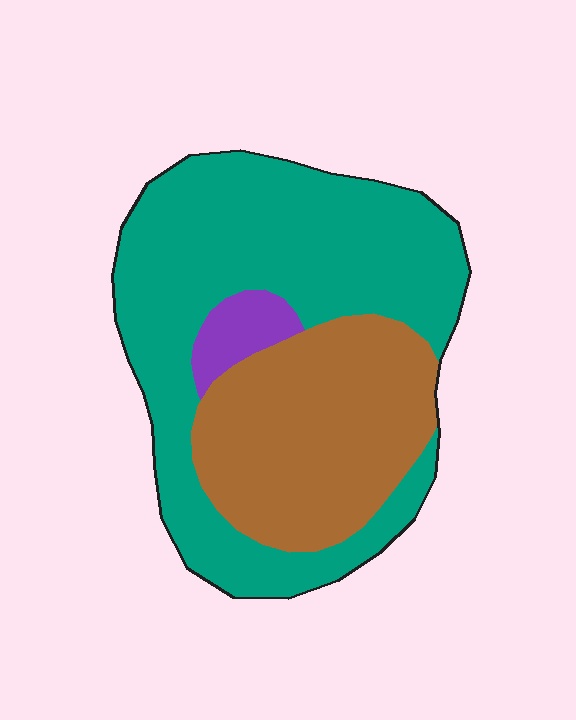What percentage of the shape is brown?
Brown covers 35% of the shape.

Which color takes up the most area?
Teal, at roughly 60%.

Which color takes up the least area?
Purple, at roughly 5%.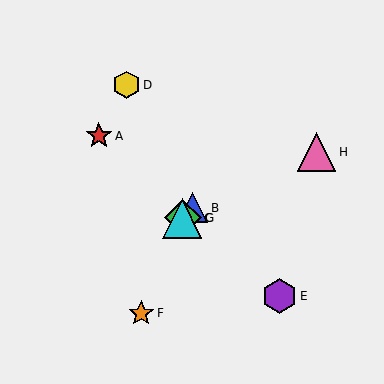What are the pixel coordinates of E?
Object E is at (279, 296).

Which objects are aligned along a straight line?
Objects B, C, G are aligned along a straight line.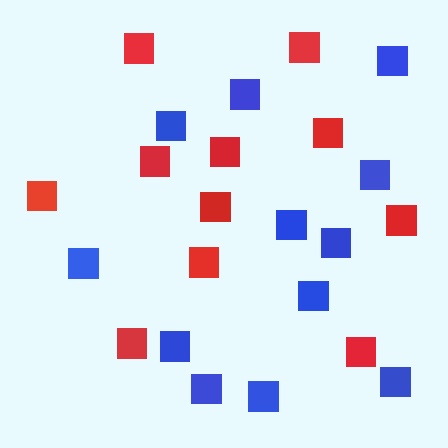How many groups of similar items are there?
There are 2 groups: one group of blue squares (12) and one group of red squares (11).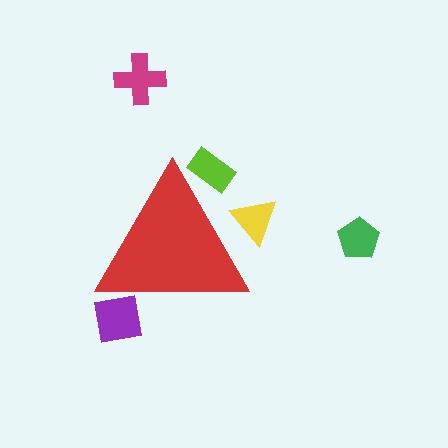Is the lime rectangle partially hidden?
Yes, the lime rectangle is partially hidden behind the red triangle.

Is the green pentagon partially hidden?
No, the green pentagon is fully visible.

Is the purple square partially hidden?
Yes, the purple square is partially hidden behind the red triangle.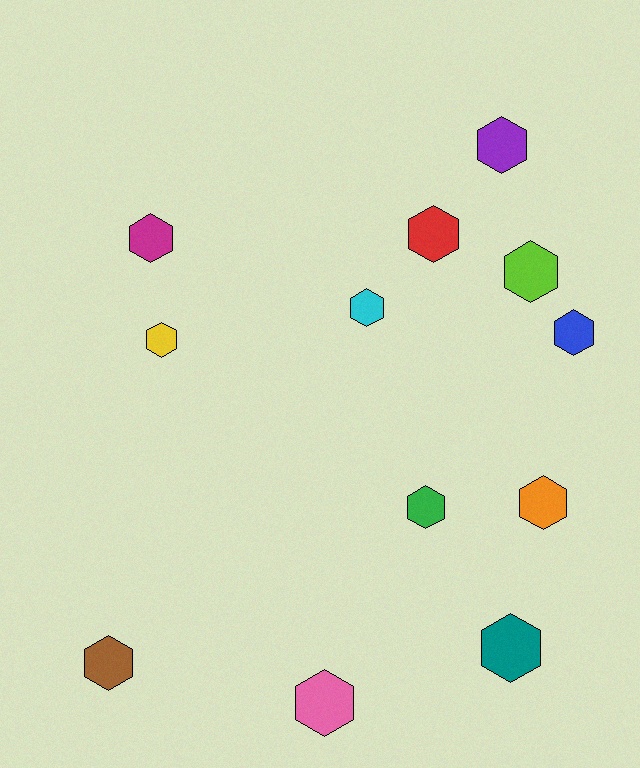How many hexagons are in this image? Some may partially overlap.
There are 12 hexagons.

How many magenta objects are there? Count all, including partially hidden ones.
There is 1 magenta object.